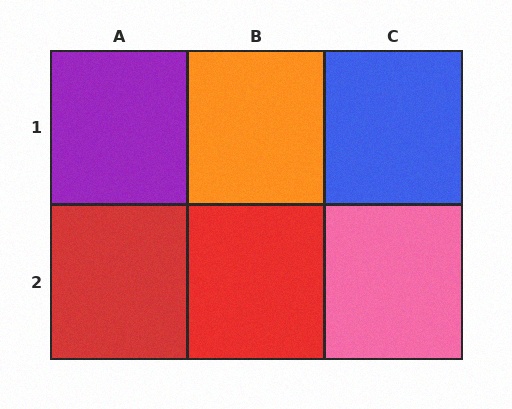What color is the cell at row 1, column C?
Blue.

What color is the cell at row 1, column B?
Orange.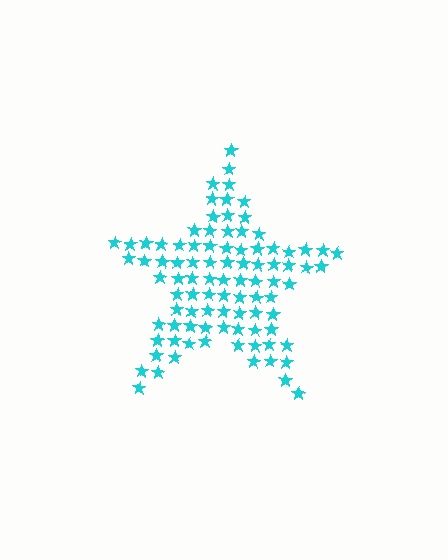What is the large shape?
The large shape is a star.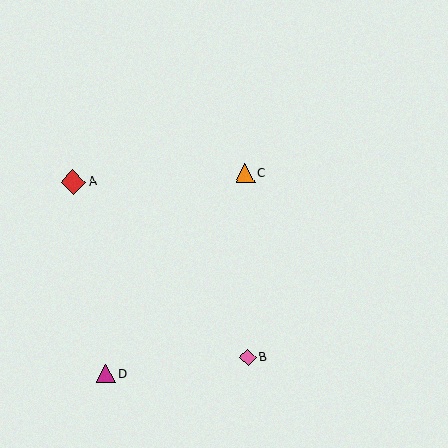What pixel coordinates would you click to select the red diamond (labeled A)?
Click at (73, 182) to select the red diamond A.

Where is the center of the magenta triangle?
The center of the magenta triangle is at (106, 374).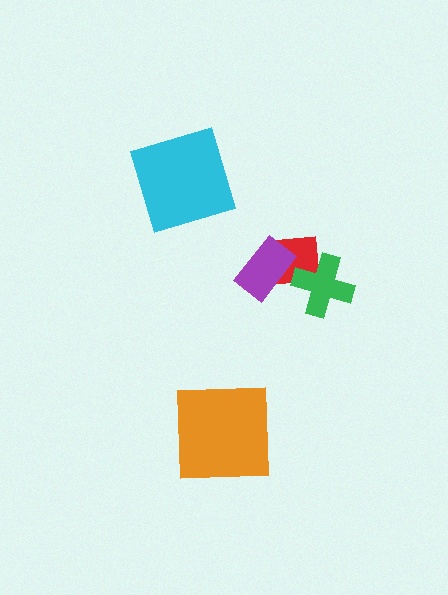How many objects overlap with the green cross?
1 object overlaps with the green cross.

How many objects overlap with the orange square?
0 objects overlap with the orange square.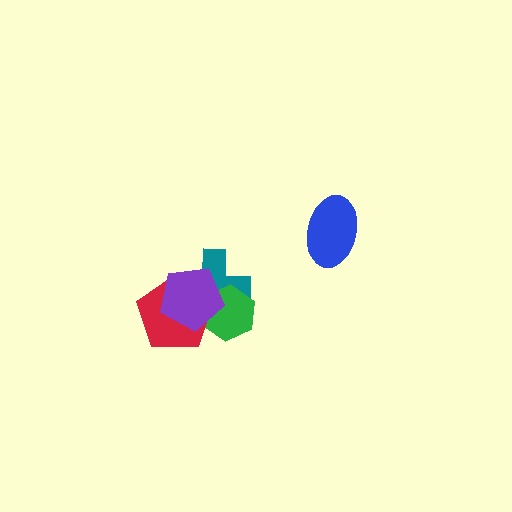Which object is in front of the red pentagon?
The purple pentagon is in front of the red pentagon.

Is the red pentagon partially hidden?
Yes, it is partially covered by another shape.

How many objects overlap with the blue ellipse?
0 objects overlap with the blue ellipse.